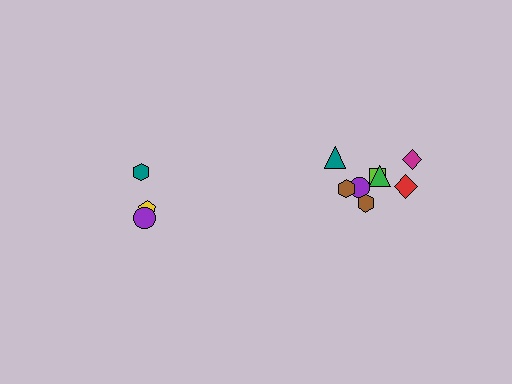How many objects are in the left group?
There are 3 objects.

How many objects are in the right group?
There are 8 objects.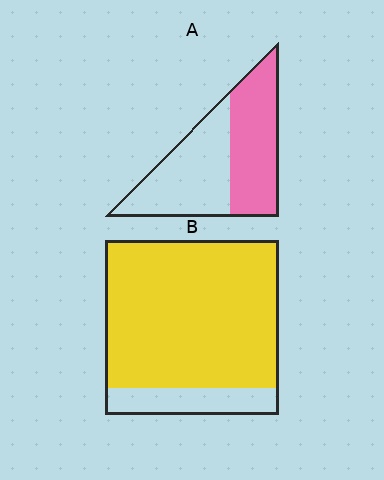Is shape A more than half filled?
Roughly half.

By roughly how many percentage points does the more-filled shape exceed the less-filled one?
By roughly 35 percentage points (B over A).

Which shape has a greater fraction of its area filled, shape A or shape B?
Shape B.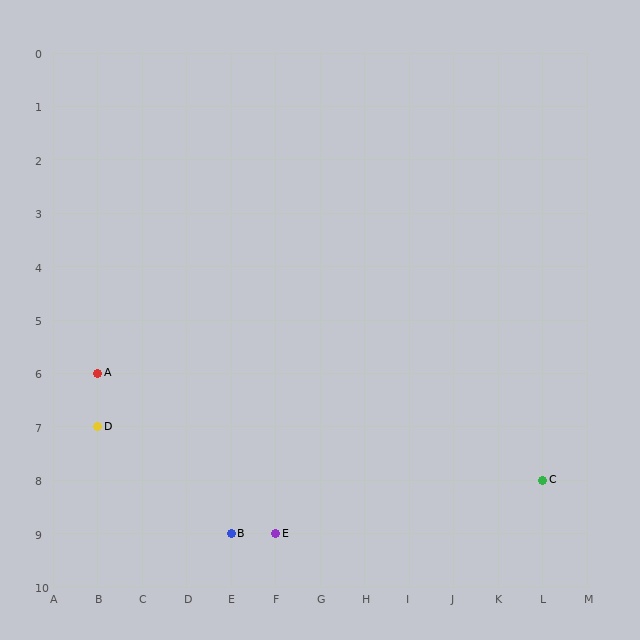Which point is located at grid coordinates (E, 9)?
Point B is at (E, 9).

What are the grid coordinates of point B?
Point B is at grid coordinates (E, 9).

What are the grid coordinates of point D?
Point D is at grid coordinates (B, 7).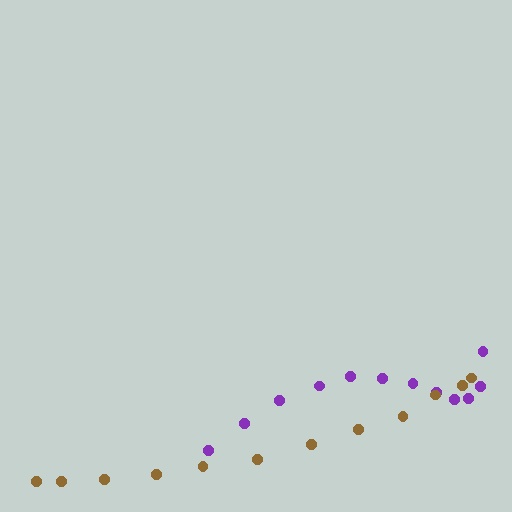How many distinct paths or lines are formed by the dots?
There are 2 distinct paths.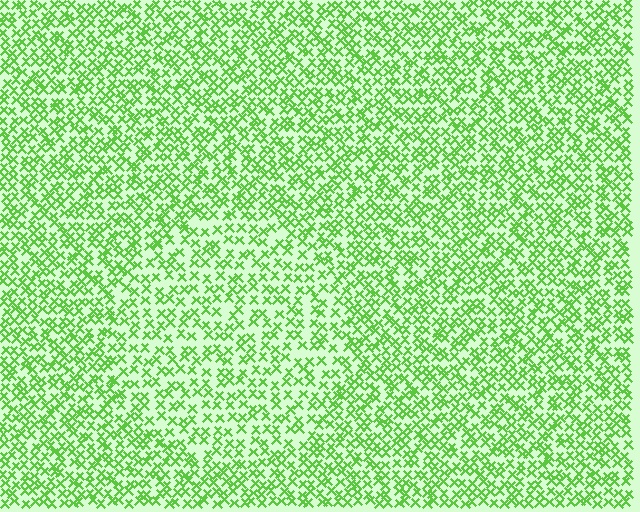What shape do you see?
I see a circle.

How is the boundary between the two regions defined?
The boundary is defined by a change in element density (approximately 1.5x ratio). All elements are the same color, size, and shape.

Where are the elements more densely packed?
The elements are more densely packed outside the circle boundary.